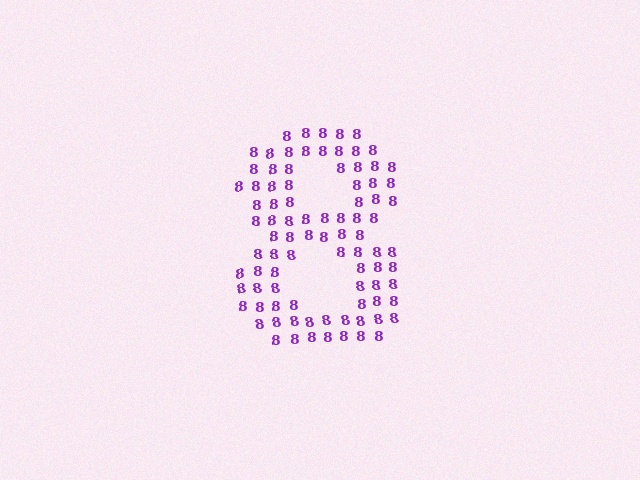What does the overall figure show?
The overall figure shows the digit 8.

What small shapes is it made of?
It is made of small digit 8's.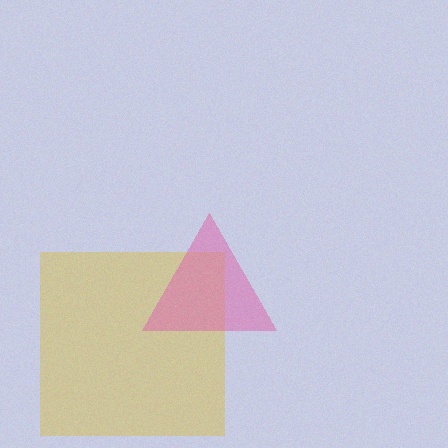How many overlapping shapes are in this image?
There are 2 overlapping shapes in the image.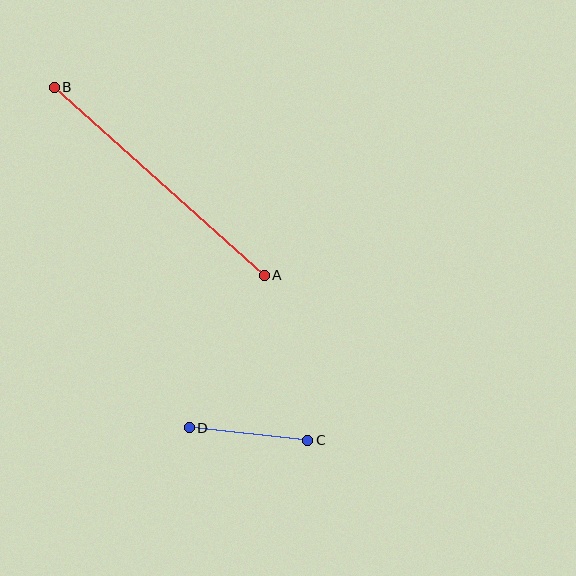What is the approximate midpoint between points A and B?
The midpoint is at approximately (159, 181) pixels.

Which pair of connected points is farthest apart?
Points A and B are farthest apart.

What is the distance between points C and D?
The distance is approximately 119 pixels.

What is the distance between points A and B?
The distance is approximately 282 pixels.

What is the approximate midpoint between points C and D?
The midpoint is at approximately (249, 434) pixels.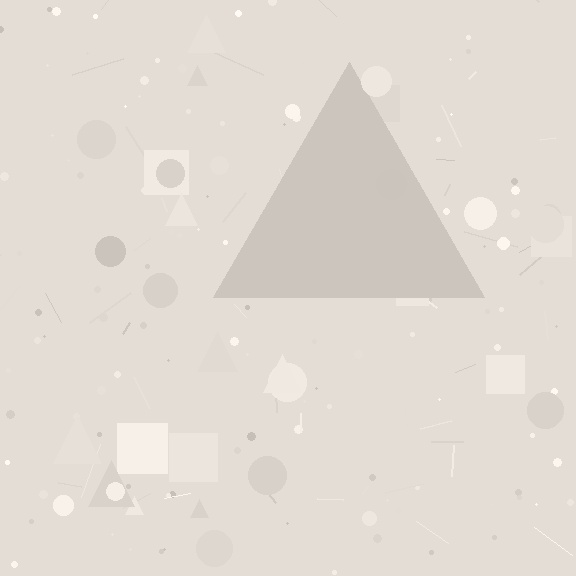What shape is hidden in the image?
A triangle is hidden in the image.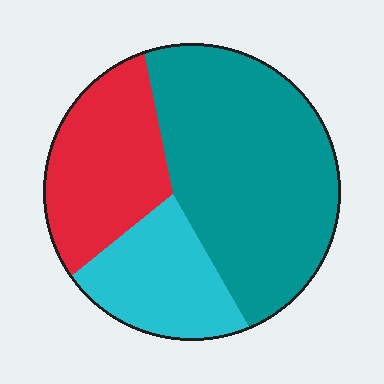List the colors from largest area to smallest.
From largest to smallest: teal, red, cyan.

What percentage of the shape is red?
Red covers 26% of the shape.